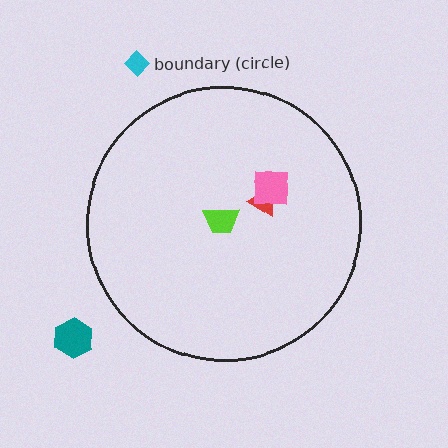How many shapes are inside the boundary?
3 inside, 2 outside.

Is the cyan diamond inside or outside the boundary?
Outside.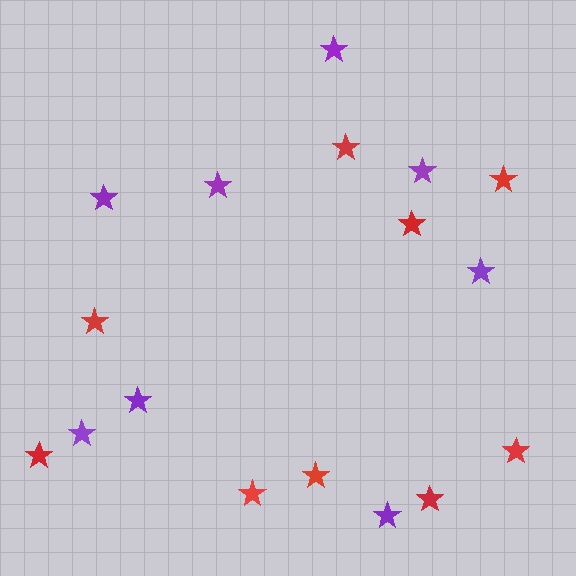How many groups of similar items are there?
There are 2 groups: one group of red stars (9) and one group of purple stars (8).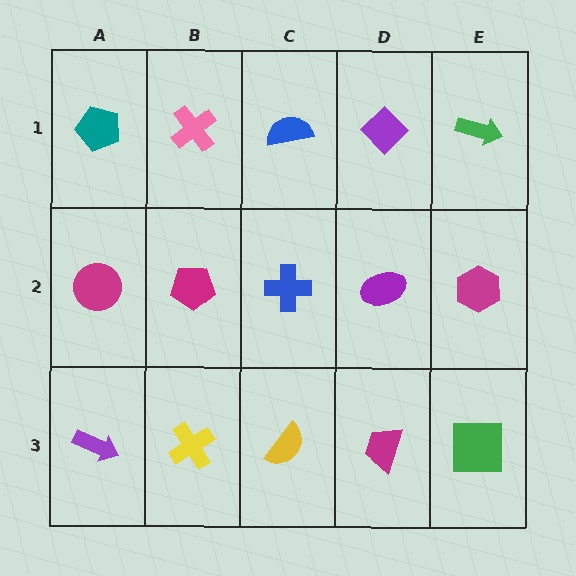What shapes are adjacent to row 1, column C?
A blue cross (row 2, column C), a pink cross (row 1, column B), a purple diamond (row 1, column D).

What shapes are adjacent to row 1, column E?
A magenta hexagon (row 2, column E), a purple diamond (row 1, column D).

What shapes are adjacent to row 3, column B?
A magenta pentagon (row 2, column B), a purple arrow (row 3, column A), a yellow semicircle (row 3, column C).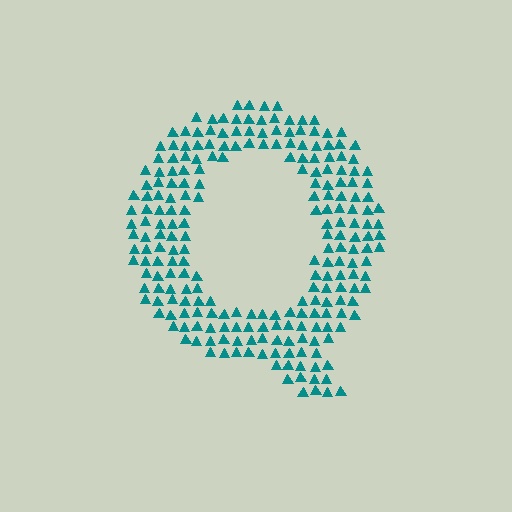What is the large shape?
The large shape is the letter Q.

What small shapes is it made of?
It is made of small triangles.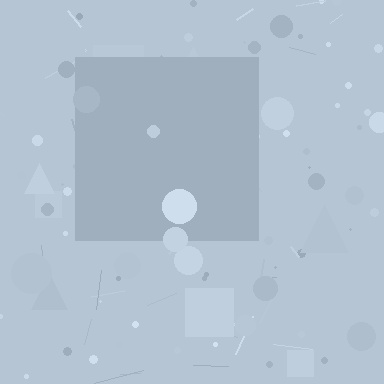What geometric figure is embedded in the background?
A square is embedded in the background.